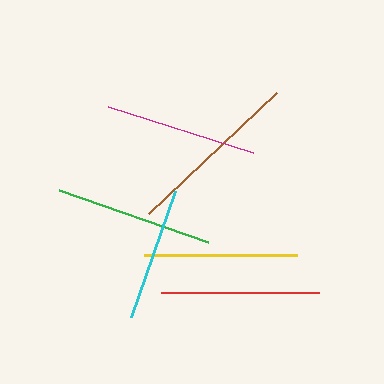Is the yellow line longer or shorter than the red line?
The red line is longer than the yellow line.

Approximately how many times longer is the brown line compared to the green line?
The brown line is approximately 1.1 times the length of the green line.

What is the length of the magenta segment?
The magenta segment is approximately 152 pixels long.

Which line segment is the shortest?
The cyan line is the shortest at approximately 133 pixels.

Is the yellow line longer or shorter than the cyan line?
The yellow line is longer than the cyan line.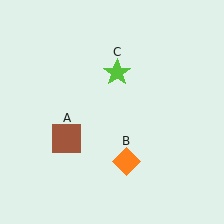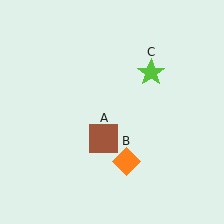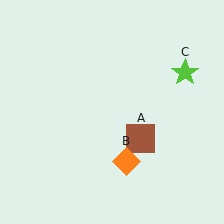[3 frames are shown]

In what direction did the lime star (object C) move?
The lime star (object C) moved right.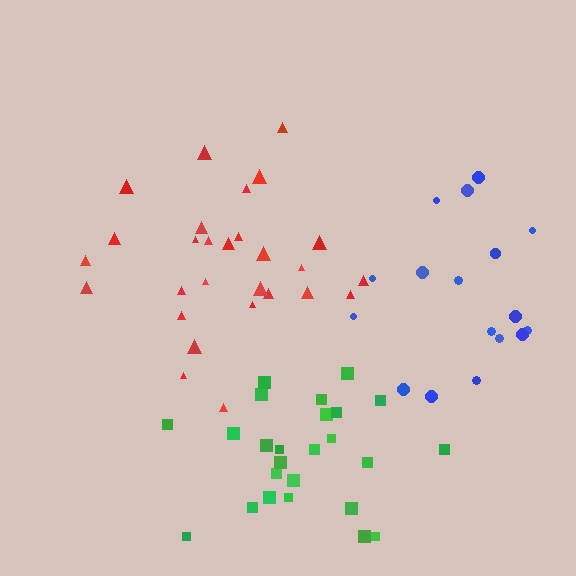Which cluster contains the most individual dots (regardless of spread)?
Red (28).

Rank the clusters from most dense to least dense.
red, green, blue.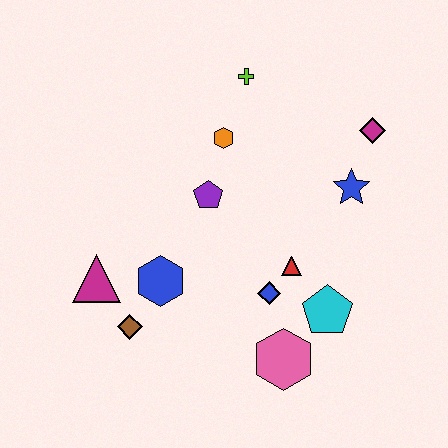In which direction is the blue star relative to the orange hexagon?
The blue star is to the right of the orange hexagon.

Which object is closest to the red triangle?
The blue diamond is closest to the red triangle.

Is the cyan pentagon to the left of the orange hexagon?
No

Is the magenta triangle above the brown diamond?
Yes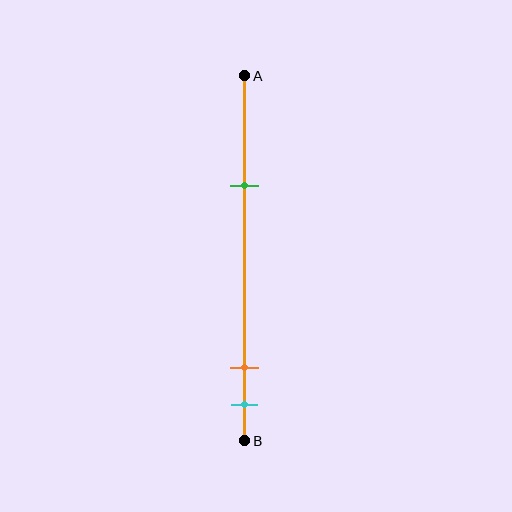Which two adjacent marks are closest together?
The orange and cyan marks are the closest adjacent pair.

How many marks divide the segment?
There are 3 marks dividing the segment.